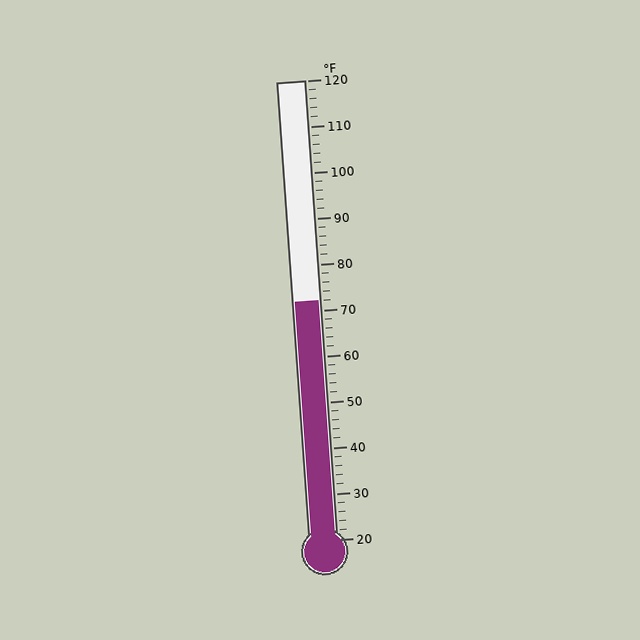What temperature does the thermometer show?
The thermometer shows approximately 72°F.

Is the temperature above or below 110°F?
The temperature is below 110°F.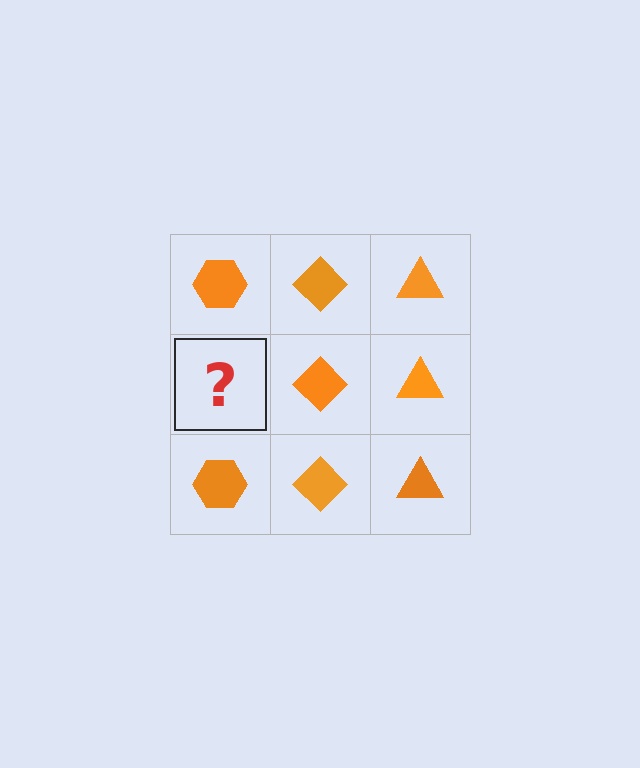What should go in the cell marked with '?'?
The missing cell should contain an orange hexagon.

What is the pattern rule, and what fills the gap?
The rule is that each column has a consistent shape. The gap should be filled with an orange hexagon.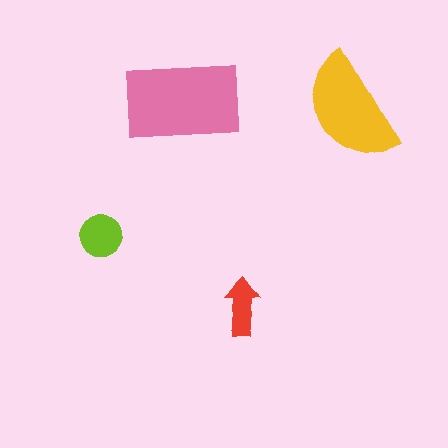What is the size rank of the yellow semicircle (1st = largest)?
2nd.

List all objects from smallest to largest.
The red arrow, the lime circle, the yellow semicircle, the pink rectangle.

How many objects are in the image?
There are 4 objects in the image.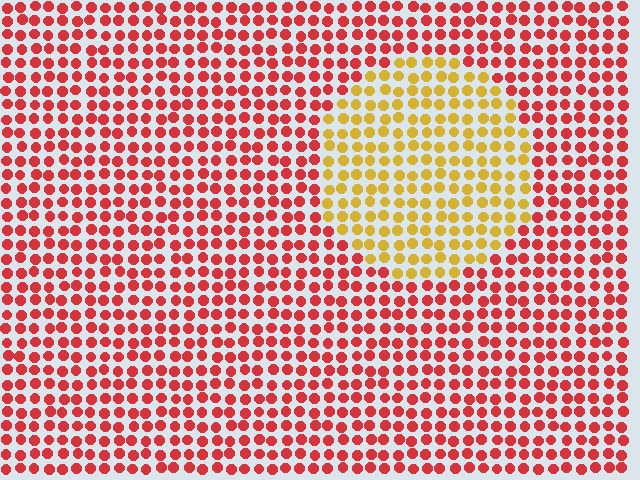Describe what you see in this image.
The image is filled with small red elements in a uniform arrangement. A circle-shaped region is visible where the elements are tinted to a slightly different hue, forming a subtle color boundary.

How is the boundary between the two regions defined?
The boundary is defined purely by a slight shift in hue (about 51 degrees). Spacing, size, and orientation are identical on both sides.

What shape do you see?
I see a circle.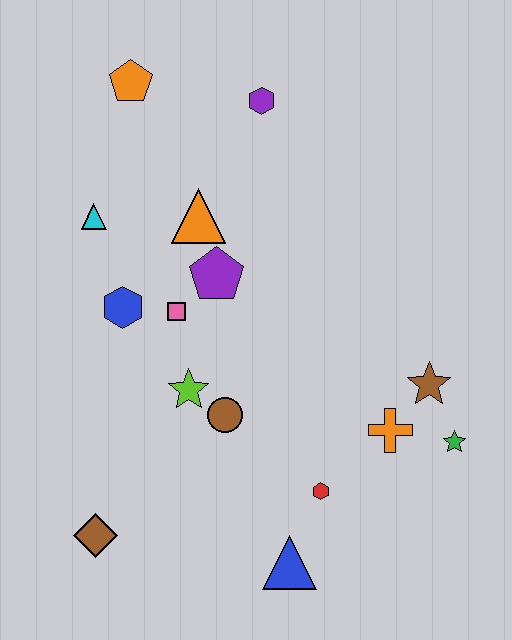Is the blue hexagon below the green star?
No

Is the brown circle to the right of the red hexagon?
No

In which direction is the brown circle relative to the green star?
The brown circle is to the left of the green star.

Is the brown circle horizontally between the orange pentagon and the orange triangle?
No